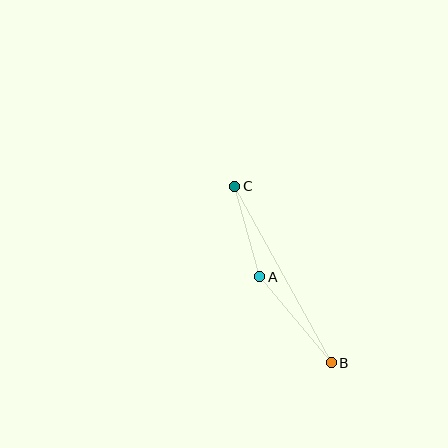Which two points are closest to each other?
Points A and C are closest to each other.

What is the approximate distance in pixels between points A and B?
The distance between A and B is approximately 112 pixels.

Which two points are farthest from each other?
Points B and C are farthest from each other.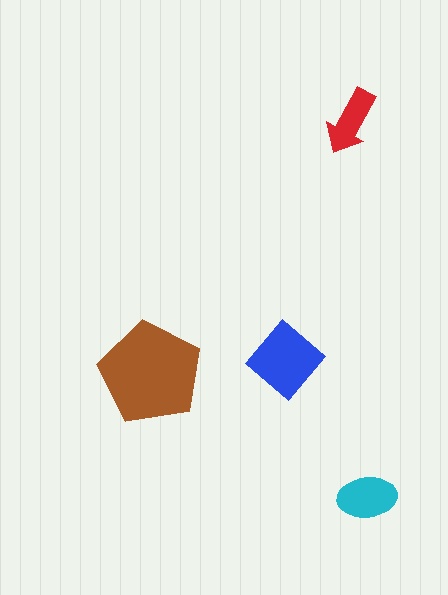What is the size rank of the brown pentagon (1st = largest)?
1st.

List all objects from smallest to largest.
The red arrow, the cyan ellipse, the blue diamond, the brown pentagon.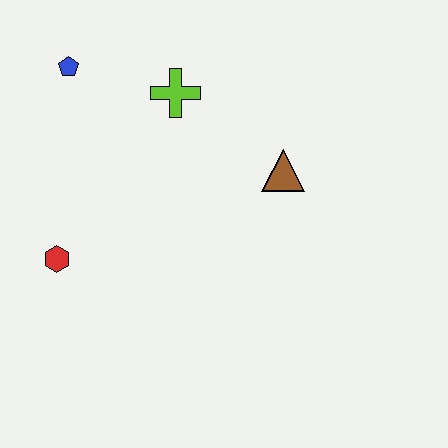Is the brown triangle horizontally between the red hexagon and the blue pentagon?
No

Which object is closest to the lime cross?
The blue pentagon is closest to the lime cross.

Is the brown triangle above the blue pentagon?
No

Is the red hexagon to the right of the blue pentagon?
No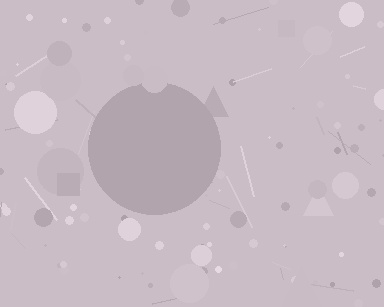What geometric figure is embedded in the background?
A circle is embedded in the background.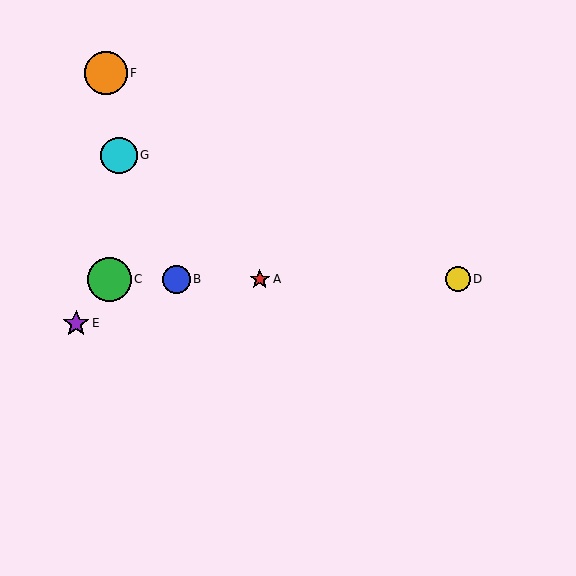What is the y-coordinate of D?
Object D is at y≈279.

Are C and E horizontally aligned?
No, C is at y≈279 and E is at y≈323.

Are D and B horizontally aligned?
Yes, both are at y≈279.